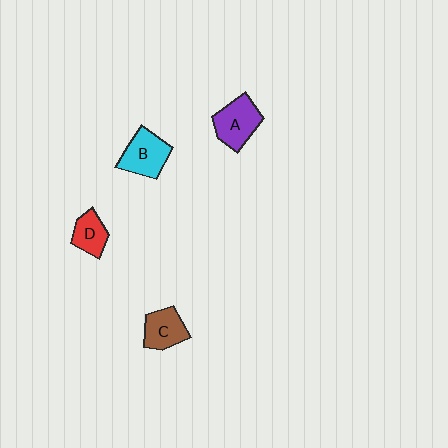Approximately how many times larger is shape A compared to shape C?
Approximately 1.2 times.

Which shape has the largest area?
Shape A (purple).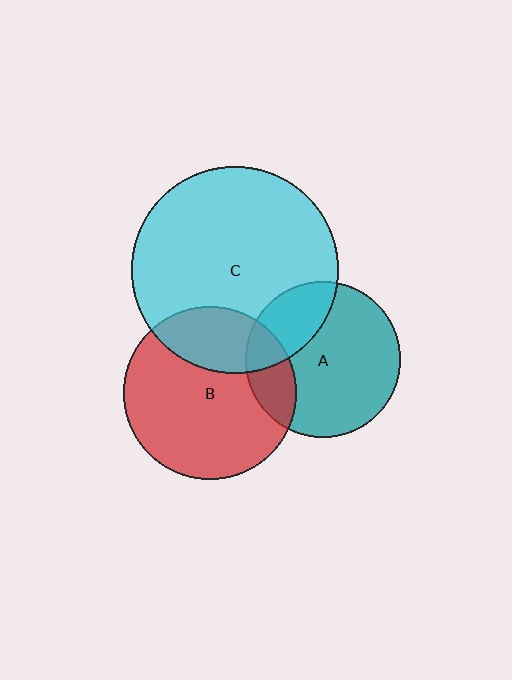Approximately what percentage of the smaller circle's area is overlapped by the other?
Approximately 25%.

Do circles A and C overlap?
Yes.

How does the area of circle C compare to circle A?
Approximately 1.8 times.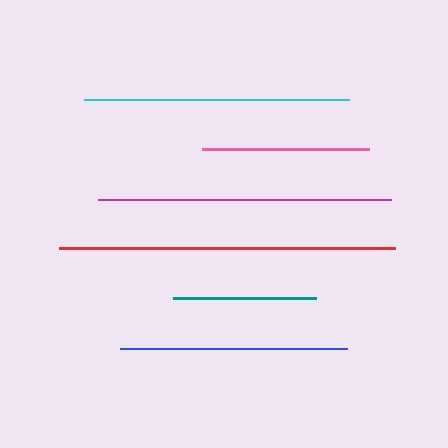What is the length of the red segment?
The red segment is approximately 336 pixels long.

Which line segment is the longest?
The red line is the longest at approximately 336 pixels.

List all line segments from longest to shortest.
From longest to shortest: red, magenta, cyan, blue, pink, teal.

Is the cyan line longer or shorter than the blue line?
The cyan line is longer than the blue line.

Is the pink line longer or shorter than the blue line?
The blue line is longer than the pink line.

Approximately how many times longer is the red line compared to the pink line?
The red line is approximately 2.0 times the length of the pink line.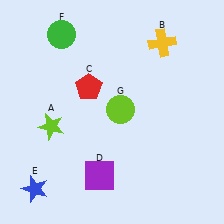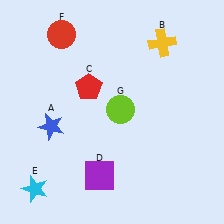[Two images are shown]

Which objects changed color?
A changed from lime to blue. E changed from blue to cyan. F changed from green to red.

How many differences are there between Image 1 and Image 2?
There are 3 differences between the two images.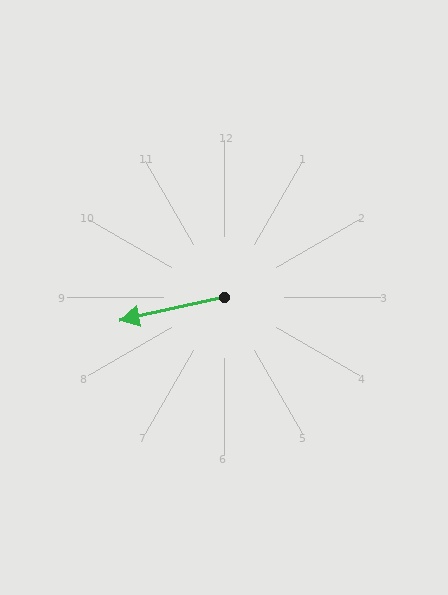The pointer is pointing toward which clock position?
Roughly 9 o'clock.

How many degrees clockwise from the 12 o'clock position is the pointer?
Approximately 258 degrees.